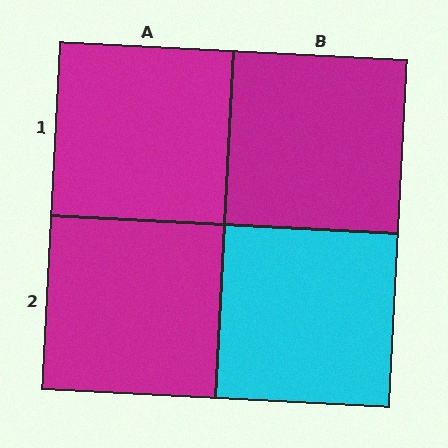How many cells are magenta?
3 cells are magenta.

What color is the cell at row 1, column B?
Magenta.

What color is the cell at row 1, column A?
Magenta.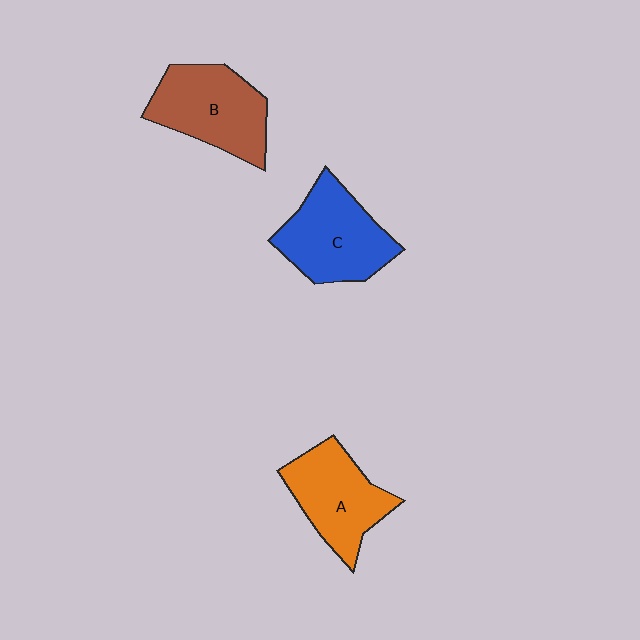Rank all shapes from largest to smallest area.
From largest to smallest: C (blue), B (brown), A (orange).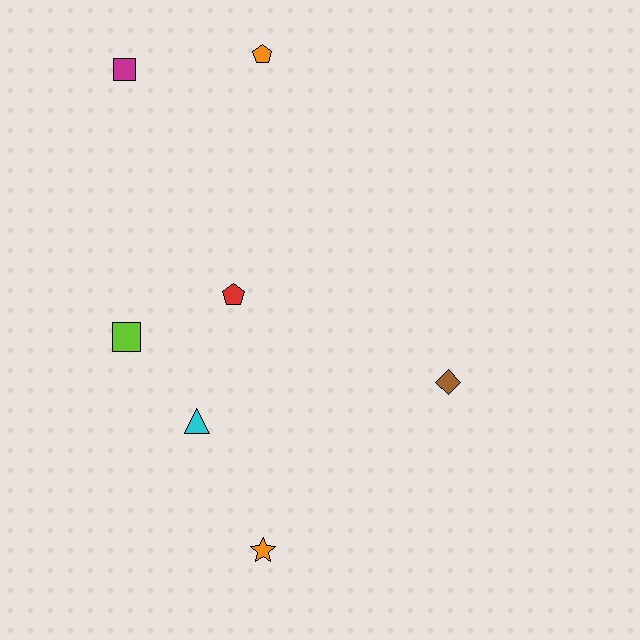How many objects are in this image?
There are 7 objects.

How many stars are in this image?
There is 1 star.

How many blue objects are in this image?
There are no blue objects.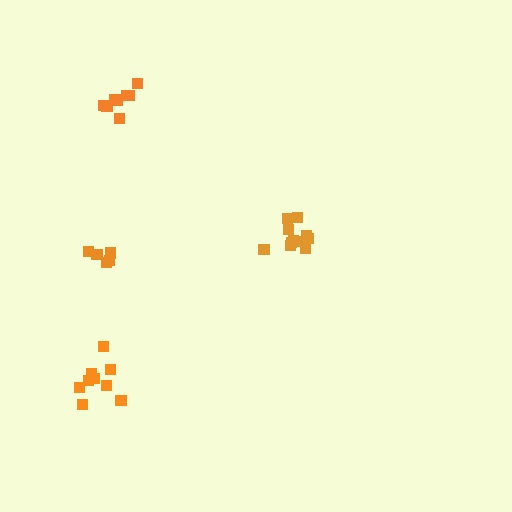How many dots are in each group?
Group 1: 11 dots, Group 2: 5 dots, Group 3: 8 dots, Group 4: 9 dots (33 total).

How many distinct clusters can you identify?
There are 4 distinct clusters.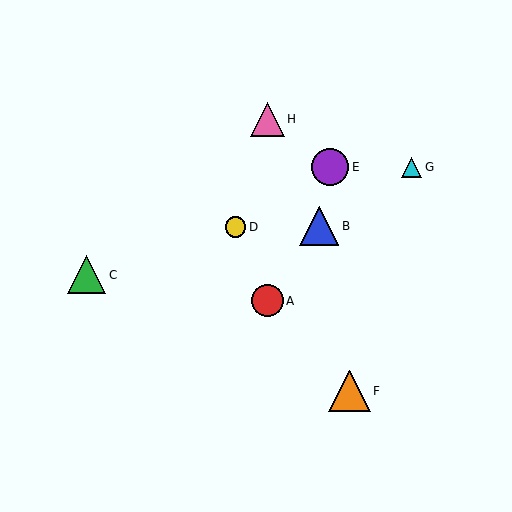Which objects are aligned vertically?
Objects A, H are aligned vertically.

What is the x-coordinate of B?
Object B is at x≈319.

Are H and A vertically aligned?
Yes, both are at x≈268.